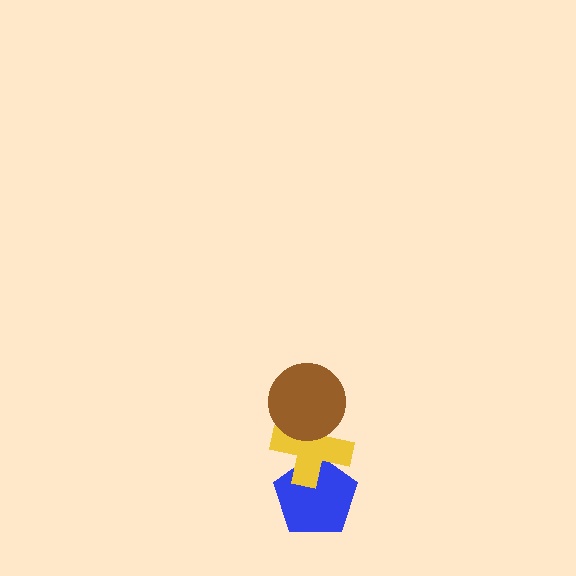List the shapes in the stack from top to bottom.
From top to bottom: the brown circle, the yellow cross, the blue pentagon.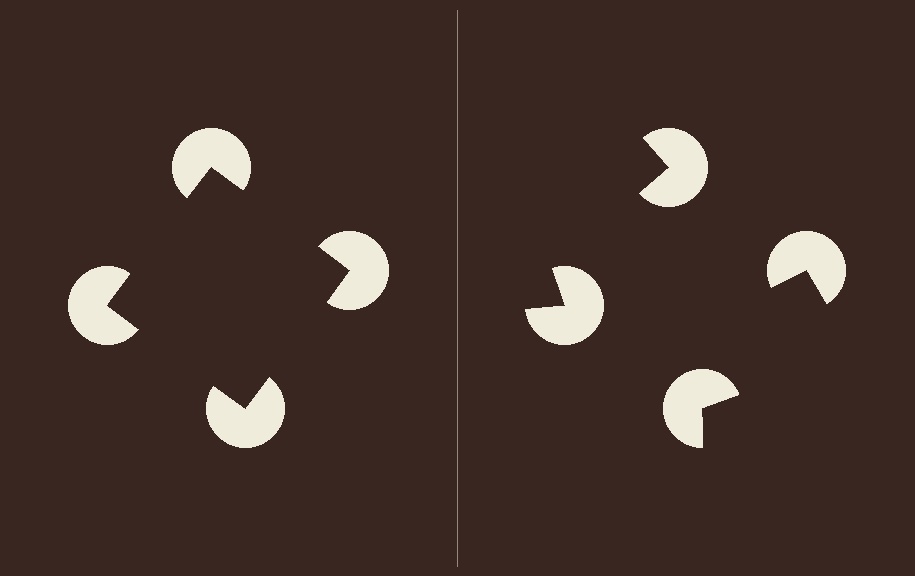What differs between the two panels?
The pac-man discs are positioned identically on both sides; only the wedge orientations differ. On the left they align to a square; on the right they are misaligned.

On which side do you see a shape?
An illusory square appears on the left side. On the right side the wedge cuts are rotated, so no coherent shape forms.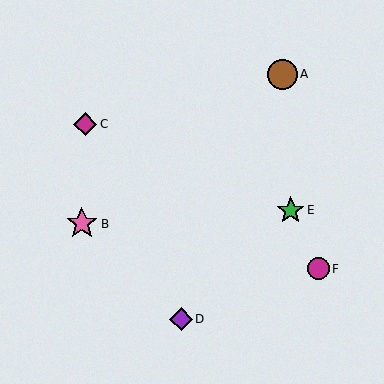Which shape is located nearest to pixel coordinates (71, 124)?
The magenta diamond (labeled C) at (85, 124) is nearest to that location.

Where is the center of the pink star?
The center of the pink star is at (82, 224).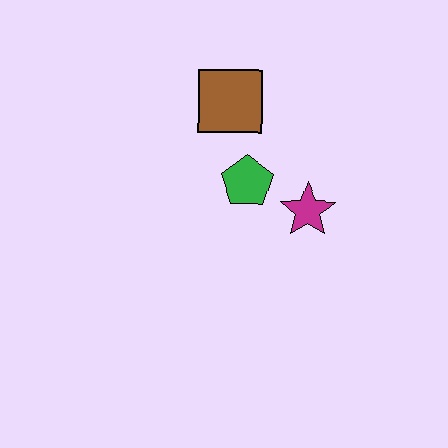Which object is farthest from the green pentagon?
The brown square is farthest from the green pentagon.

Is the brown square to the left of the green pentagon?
Yes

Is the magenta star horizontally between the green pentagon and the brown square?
No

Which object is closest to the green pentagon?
The magenta star is closest to the green pentagon.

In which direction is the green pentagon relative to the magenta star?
The green pentagon is to the left of the magenta star.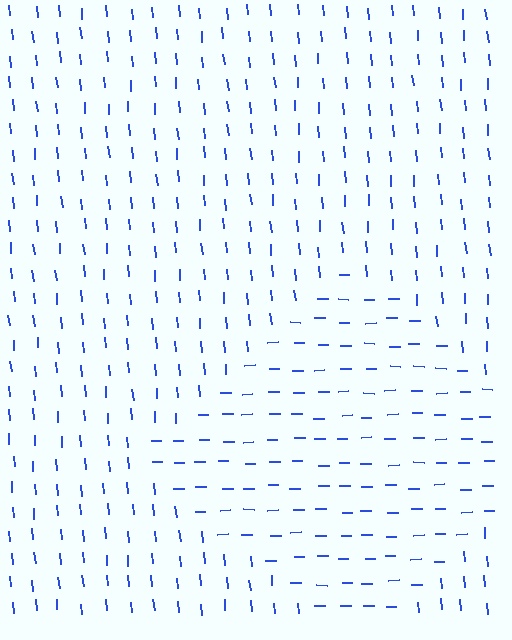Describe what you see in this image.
The image is filled with small blue line segments. A diamond region in the image has lines oriented differently from the surrounding lines, creating a visible texture boundary.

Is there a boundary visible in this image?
Yes, there is a texture boundary formed by a change in line orientation.